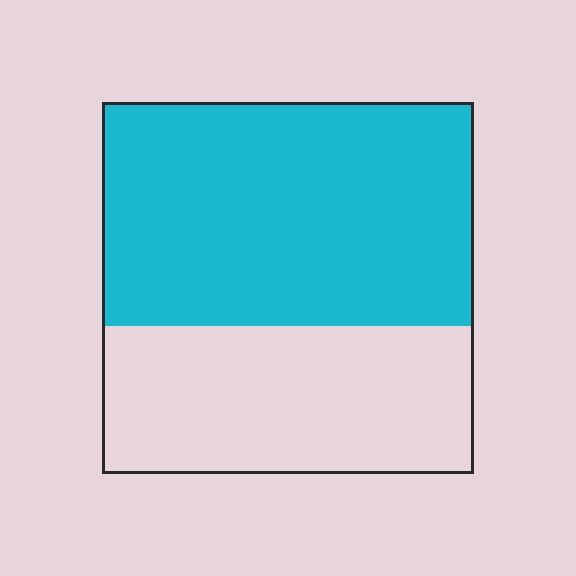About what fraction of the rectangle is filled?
About three fifths (3/5).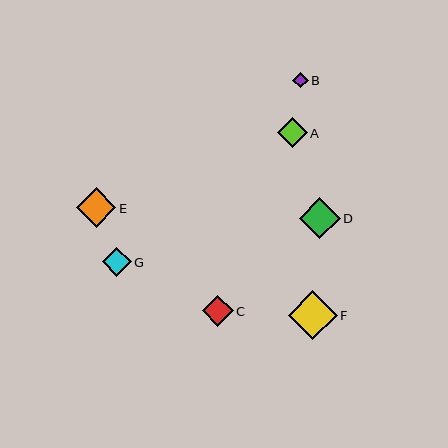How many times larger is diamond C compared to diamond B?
Diamond C is approximately 1.9 times the size of diamond B.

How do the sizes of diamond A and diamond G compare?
Diamond A and diamond G are approximately the same size.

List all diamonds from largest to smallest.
From largest to smallest: F, D, E, C, A, G, B.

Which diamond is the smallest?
Diamond B is the smallest with a size of approximately 16 pixels.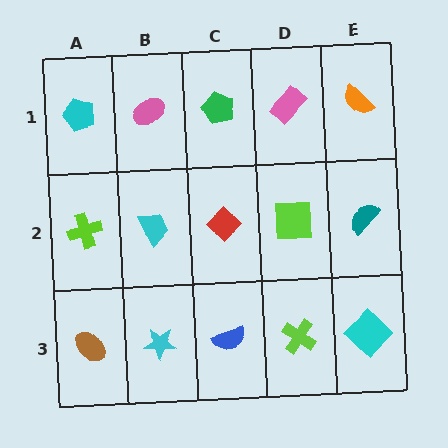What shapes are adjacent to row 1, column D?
A lime square (row 2, column D), a green pentagon (row 1, column C), an orange semicircle (row 1, column E).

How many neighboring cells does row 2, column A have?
3.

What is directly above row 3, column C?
A red diamond.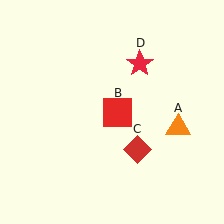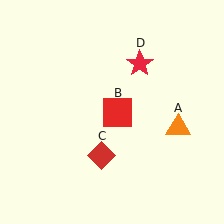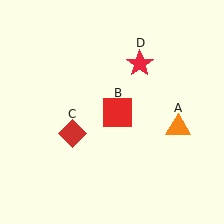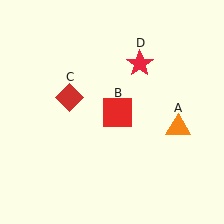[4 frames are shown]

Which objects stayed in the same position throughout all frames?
Orange triangle (object A) and red square (object B) and red star (object D) remained stationary.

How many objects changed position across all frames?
1 object changed position: red diamond (object C).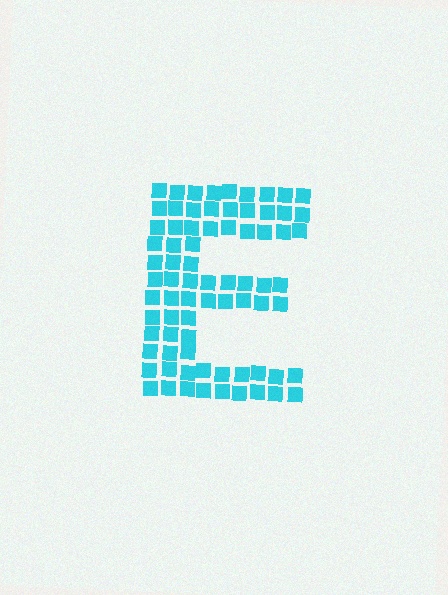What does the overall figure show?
The overall figure shows the letter E.